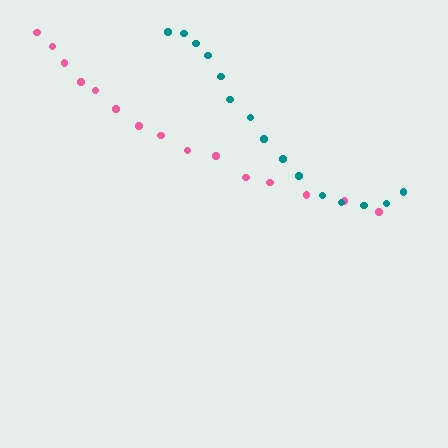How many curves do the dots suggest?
There are 2 distinct paths.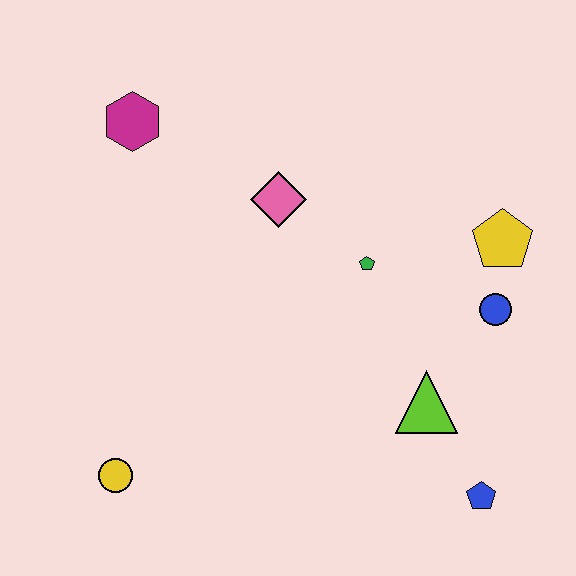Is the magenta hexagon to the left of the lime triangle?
Yes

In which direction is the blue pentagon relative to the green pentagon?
The blue pentagon is below the green pentagon.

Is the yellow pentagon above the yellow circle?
Yes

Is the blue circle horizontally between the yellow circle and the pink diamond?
No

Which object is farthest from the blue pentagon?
The magenta hexagon is farthest from the blue pentagon.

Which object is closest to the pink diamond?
The green pentagon is closest to the pink diamond.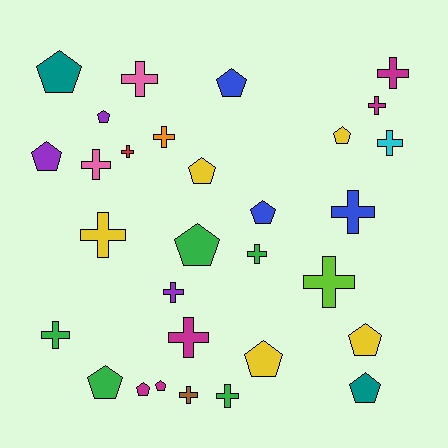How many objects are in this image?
There are 30 objects.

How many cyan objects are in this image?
There is 1 cyan object.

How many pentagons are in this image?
There are 14 pentagons.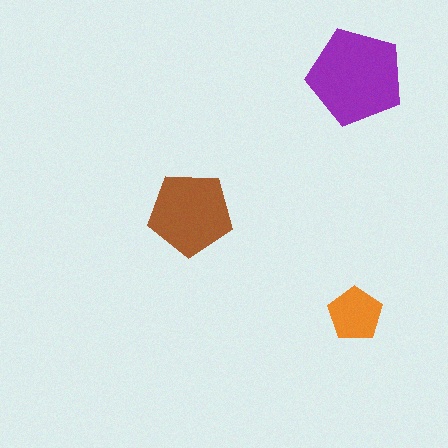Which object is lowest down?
The orange pentagon is bottommost.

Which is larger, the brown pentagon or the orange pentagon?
The brown one.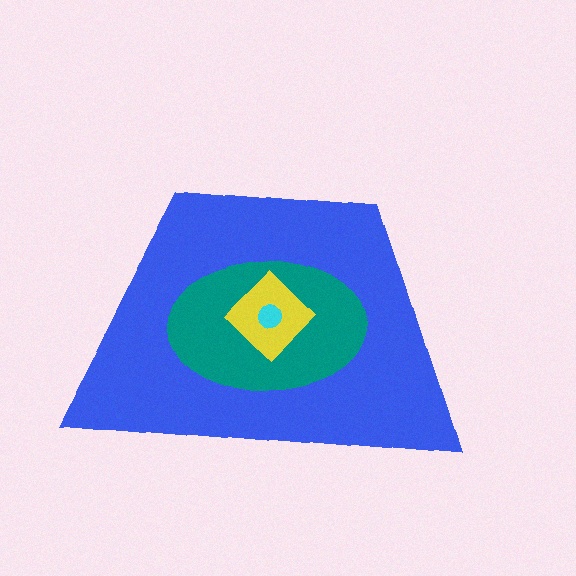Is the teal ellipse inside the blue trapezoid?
Yes.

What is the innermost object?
The cyan circle.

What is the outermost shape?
The blue trapezoid.